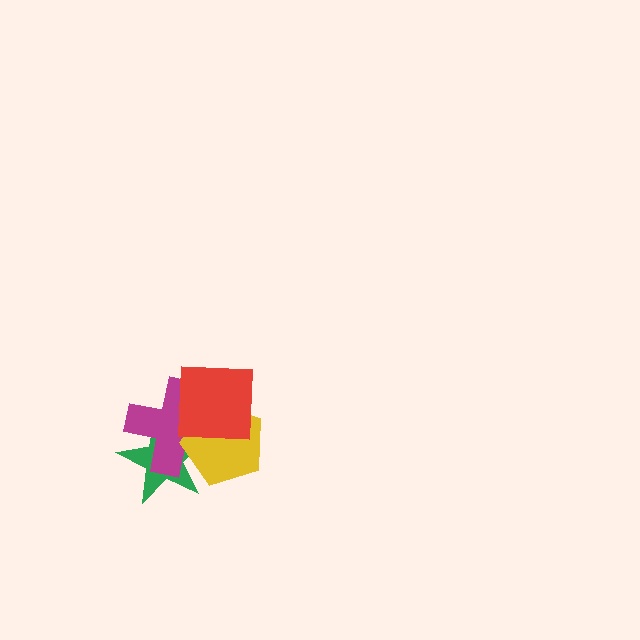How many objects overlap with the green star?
3 objects overlap with the green star.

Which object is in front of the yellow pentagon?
The red square is in front of the yellow pentagon.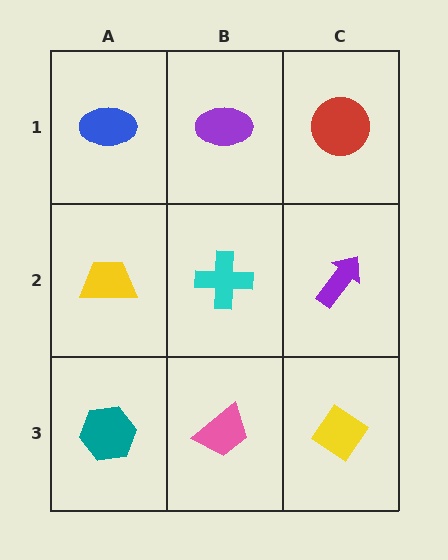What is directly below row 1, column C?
A purple arrow.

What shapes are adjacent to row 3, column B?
A cyan cross (row 2, column B), a teal hexagon (row 3, column A), a yellow diamond (row 3, column C).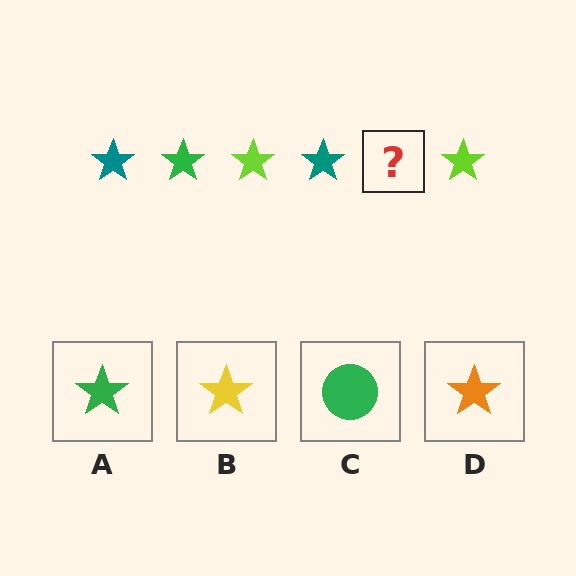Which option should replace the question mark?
Option A.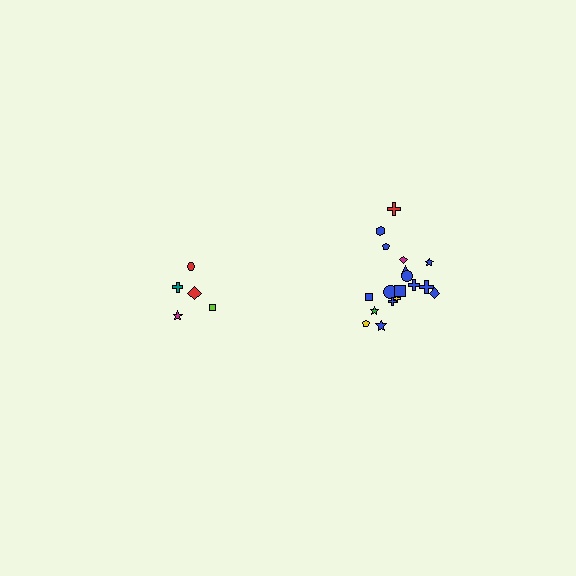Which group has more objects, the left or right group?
The right group.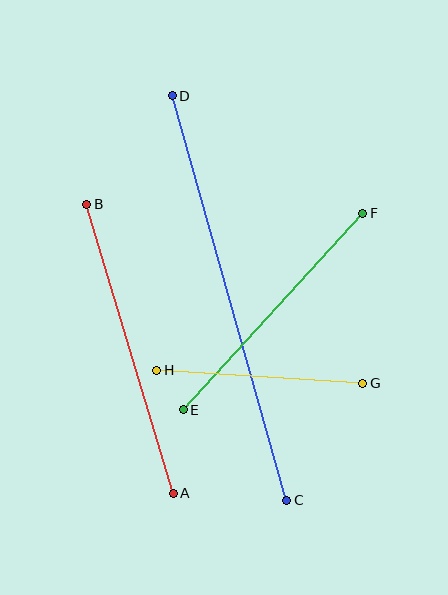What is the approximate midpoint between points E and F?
The midpoint is at approximately (273, 312) pixels.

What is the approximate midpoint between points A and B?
The midpoint is at approximately (130, 349) pixels.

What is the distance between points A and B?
The distance is approximately 301 pixels.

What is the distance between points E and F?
The distance is approximately 266 pixels.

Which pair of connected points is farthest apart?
Points C and D are farthest apart.